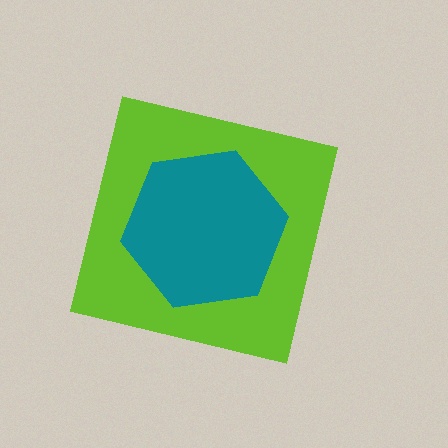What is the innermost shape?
The teal hexagon.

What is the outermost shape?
The lime square.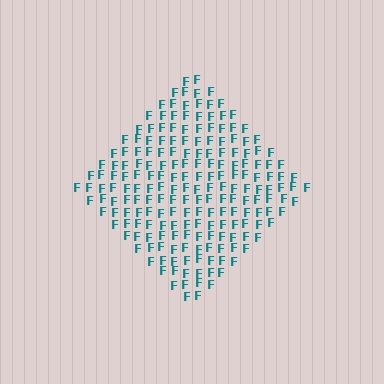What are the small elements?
The small elements are letter F's.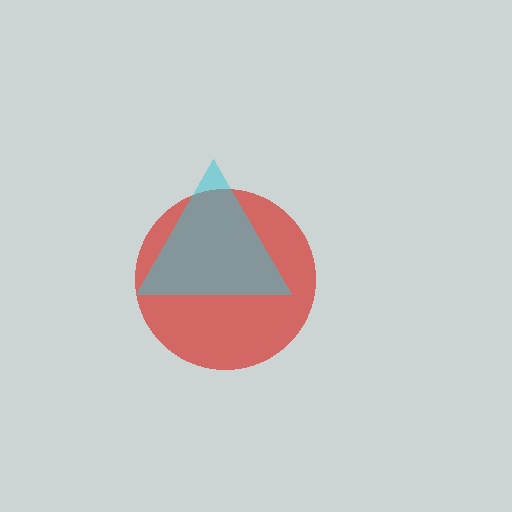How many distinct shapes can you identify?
There are 2 distinct shapes: a red circle, a cyan triangle.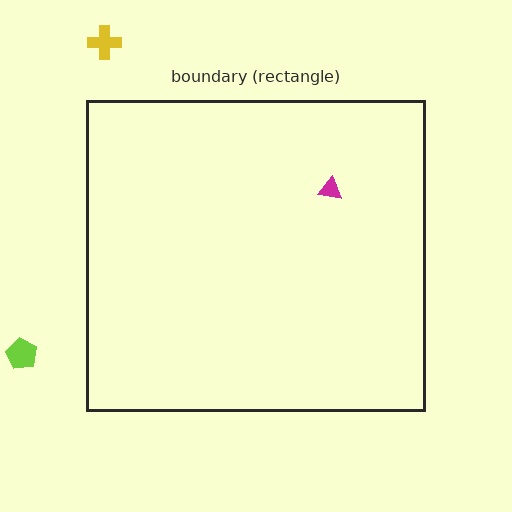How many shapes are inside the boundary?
1 inside, 2 outside.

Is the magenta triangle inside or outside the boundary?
Inside.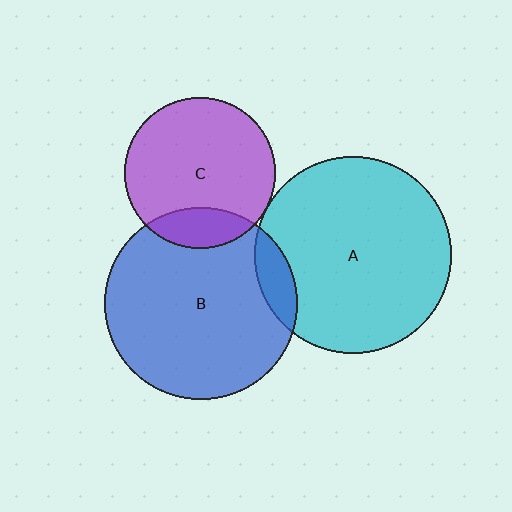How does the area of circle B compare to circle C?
Approximately 1.6 times.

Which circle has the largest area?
Circle A (cyan).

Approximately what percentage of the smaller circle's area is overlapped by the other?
Approximately 10%.